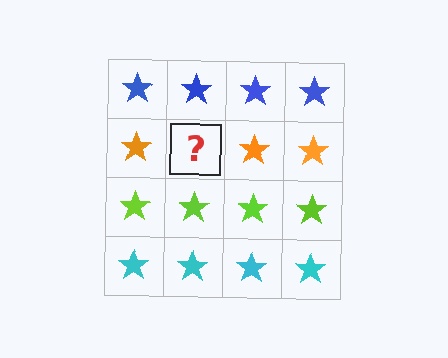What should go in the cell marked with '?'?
The missing cell should contain an orange star.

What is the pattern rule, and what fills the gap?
The rule is that each row has a consistent color. The gap should be filled with an orange star.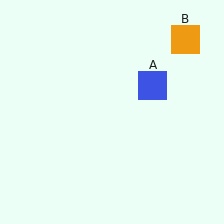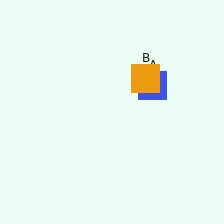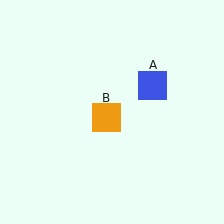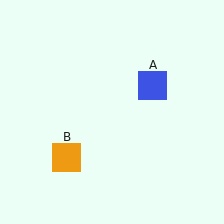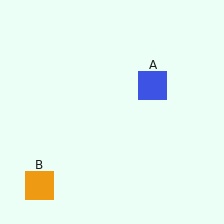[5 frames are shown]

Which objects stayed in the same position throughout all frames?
Blue square (object A) remained stationary.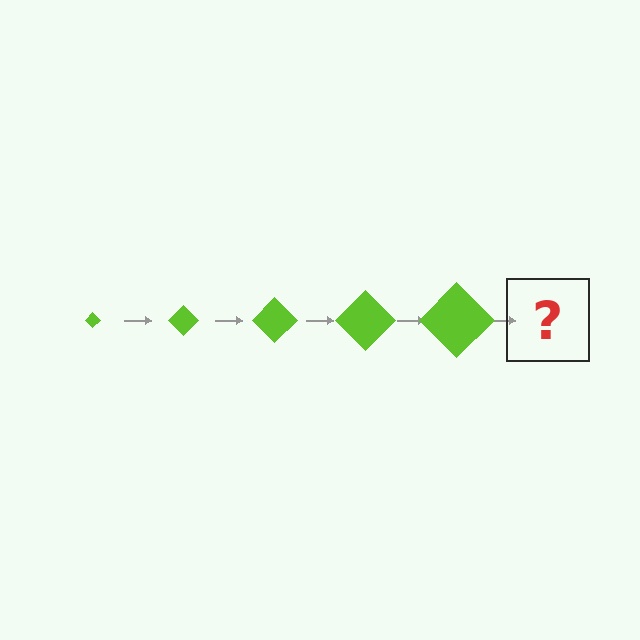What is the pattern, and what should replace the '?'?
The pattern is that the diamond gets progressively larger each step. The '?' should be a lime diamond, larger than the previous one.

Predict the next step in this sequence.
The next step is a lime diamond, larger than the previous one.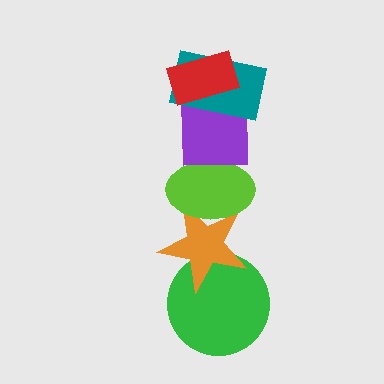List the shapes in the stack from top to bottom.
From top to bottom: the red rectangle, the teal rectangle, the purple square, the lime ellipse, the orange star, the green circle.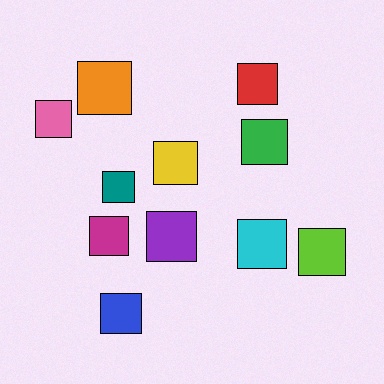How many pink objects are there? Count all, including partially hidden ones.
There is 1 pink object.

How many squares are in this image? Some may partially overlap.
There are 11 squares.